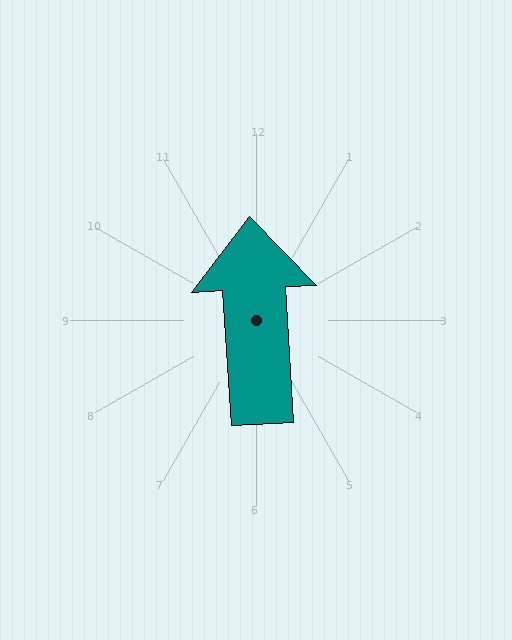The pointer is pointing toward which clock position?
Roughly 12 o'clock.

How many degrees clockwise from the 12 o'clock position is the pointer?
Approximately 357 degrees.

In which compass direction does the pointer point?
North.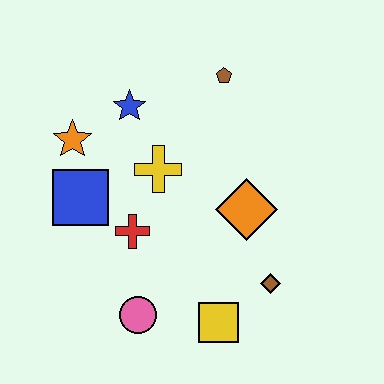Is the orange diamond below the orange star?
Yes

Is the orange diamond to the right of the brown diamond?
No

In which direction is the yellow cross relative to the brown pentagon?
The yellow cross is below the brown pentagon.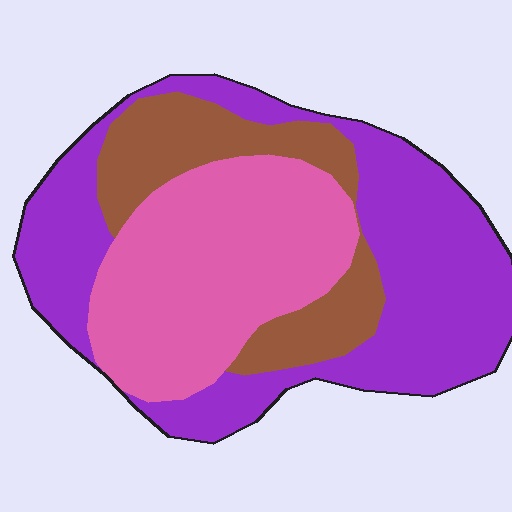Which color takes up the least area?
Brown, at roughly 20%.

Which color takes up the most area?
Purple, at roughly 45%.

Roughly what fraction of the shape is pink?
Pink takes up about one third (1/3) of the shape.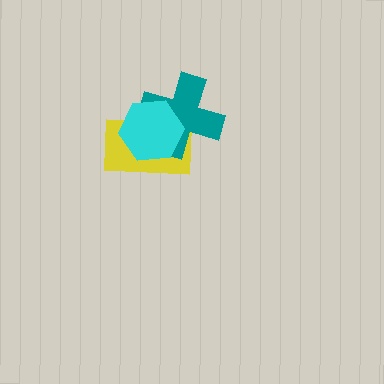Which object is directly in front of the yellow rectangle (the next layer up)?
The teal cross is directly in front of the yellow rectangle.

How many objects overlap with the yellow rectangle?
2 objects overlap with the yellow rectangle.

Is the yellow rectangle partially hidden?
Yes, it is partially covered by another shape.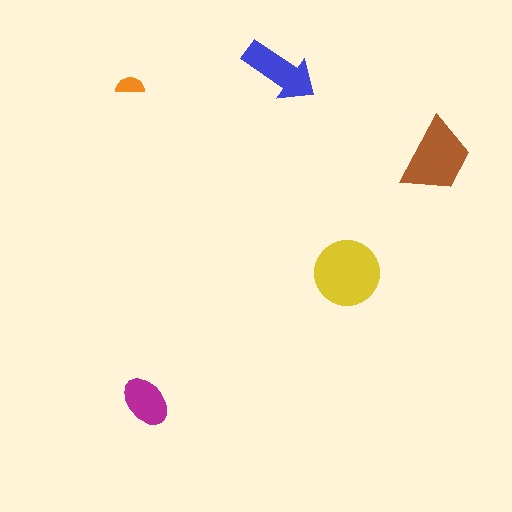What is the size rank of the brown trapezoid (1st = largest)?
2nd.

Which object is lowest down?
The magenta ellipse is bottommost.